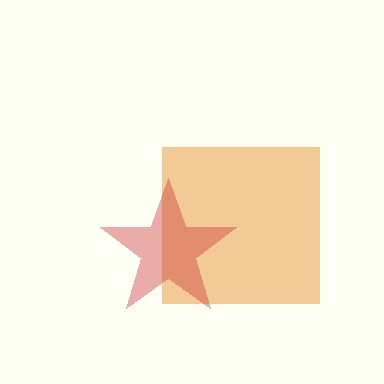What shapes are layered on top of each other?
The layered shapes are: an orange square, a red star.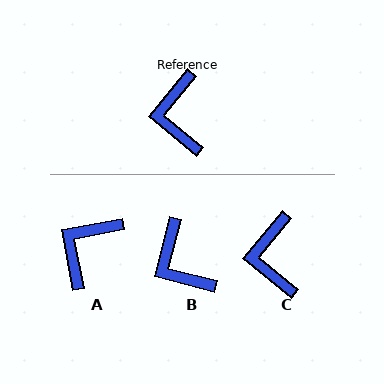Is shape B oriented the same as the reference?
No, it is off by about 25 degrees.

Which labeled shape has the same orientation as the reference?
C.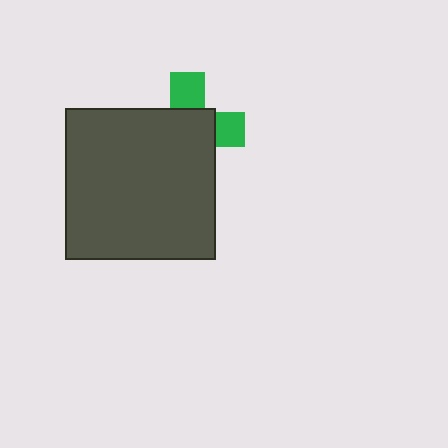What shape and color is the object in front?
The object in front is a dark gray square.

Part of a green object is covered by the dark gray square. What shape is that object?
It is a cross.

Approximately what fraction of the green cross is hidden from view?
Roughly 66% of the green cross is hidden behind the dark gray square.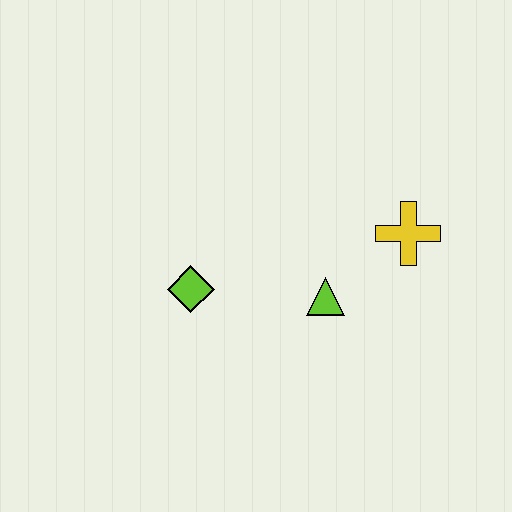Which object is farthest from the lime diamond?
The yellow cross is farthest from the lime diamond.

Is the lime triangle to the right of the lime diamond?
Yes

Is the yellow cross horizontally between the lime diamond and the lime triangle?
No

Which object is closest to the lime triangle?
The yellow cross is closest to the lime triangle.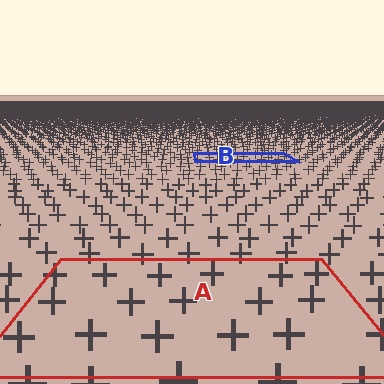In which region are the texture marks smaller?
The texture marks are smaller in region B, because it is farther away.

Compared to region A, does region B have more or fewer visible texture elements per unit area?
Region B has more texture elements per unit area — they are packed more densely because it is farther away.